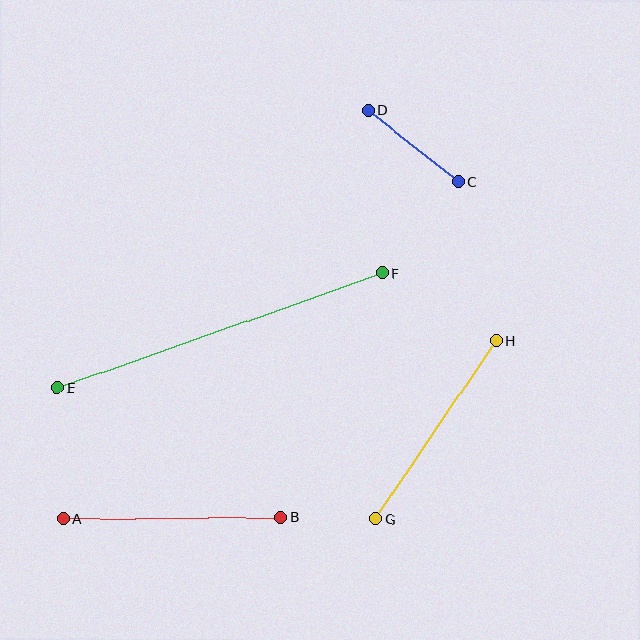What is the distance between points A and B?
The distance is approximately 217 pixels.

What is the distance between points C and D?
The distance is approximately 114 pixels.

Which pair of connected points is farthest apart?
Points E and F are farthest apart.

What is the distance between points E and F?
The distance is approximately 344 pixels.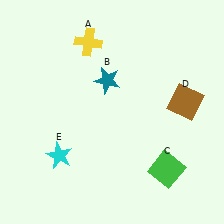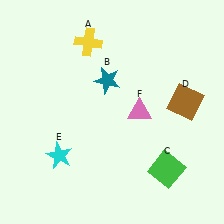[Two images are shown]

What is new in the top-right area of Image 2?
A pink triangle (F) was added in the top-right area of Image 2.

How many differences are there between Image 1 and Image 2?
There is 1 difference between the two images.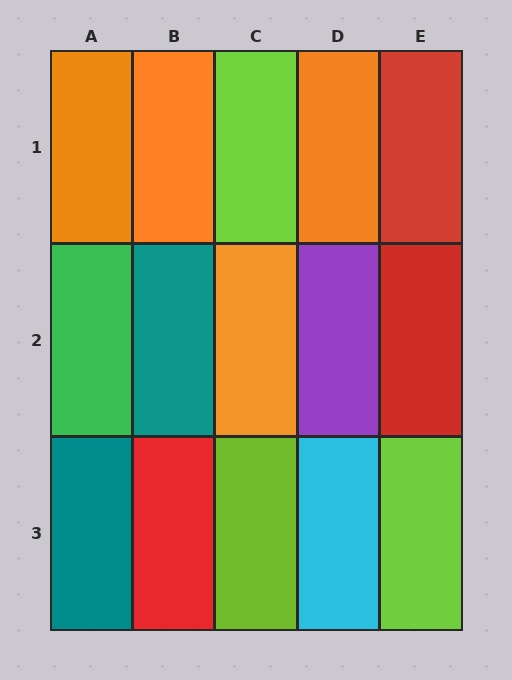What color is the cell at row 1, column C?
Lime.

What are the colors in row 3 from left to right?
Teal, red, lime, cyan, lime.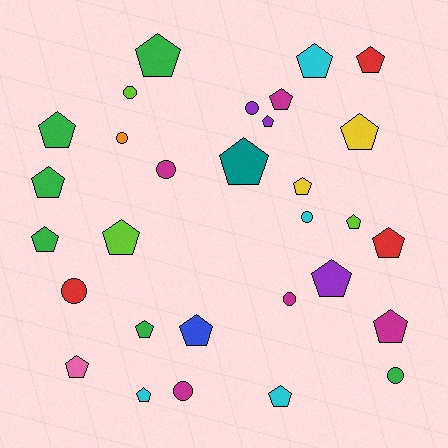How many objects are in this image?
There are 30 objects.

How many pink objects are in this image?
There is 1 pink object.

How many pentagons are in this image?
There are 21 pentagons.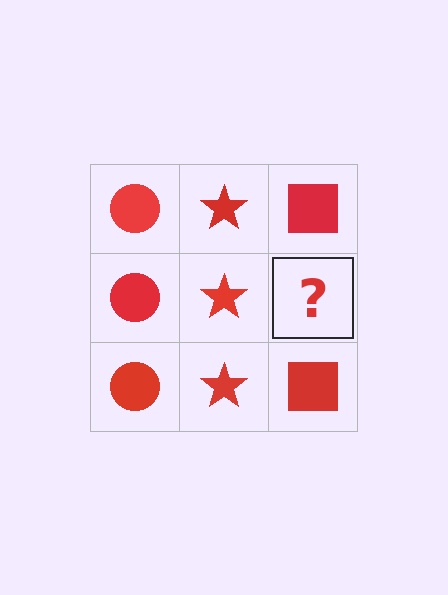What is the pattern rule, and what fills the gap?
The rule is that each column has a consistent shape. The gap should be filled with a red square.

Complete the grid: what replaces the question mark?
The question mark should be replaced with a red square.